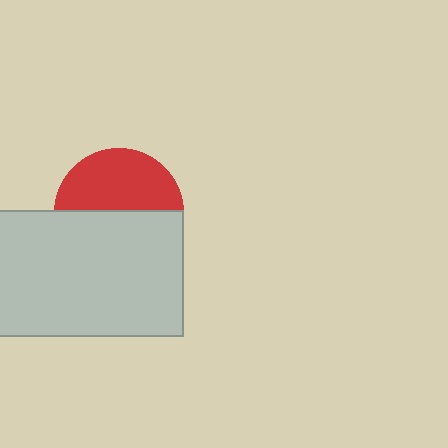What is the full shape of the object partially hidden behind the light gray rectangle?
The partially hidden object is a red circle.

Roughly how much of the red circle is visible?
About half of it is visible (roughly 47%).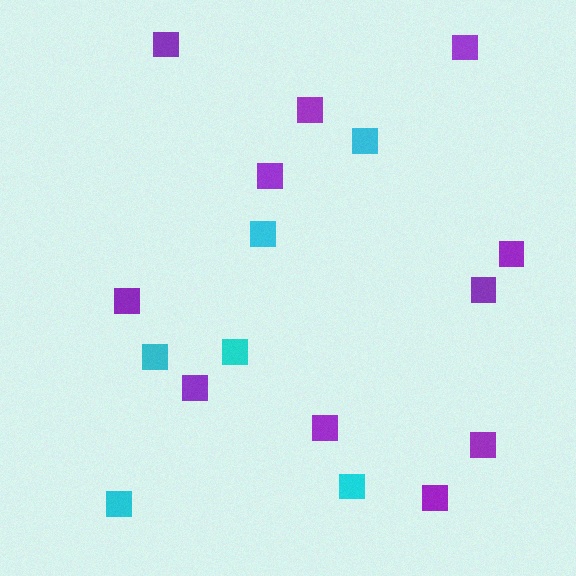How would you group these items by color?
There are 2 groups: one group of purple squares (11) and one group of cyan squares (6).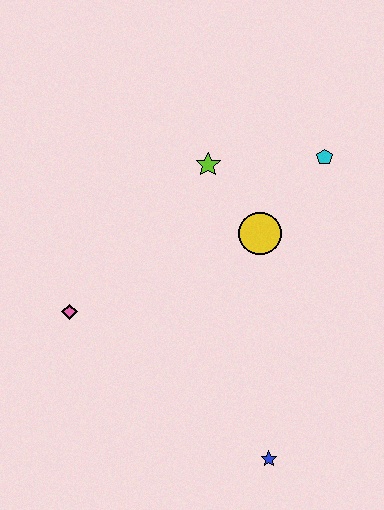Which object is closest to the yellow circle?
The lime star is closest to the yellow circle.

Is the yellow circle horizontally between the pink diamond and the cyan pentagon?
Yes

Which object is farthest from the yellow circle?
The blue star is farthest from the yellow circle.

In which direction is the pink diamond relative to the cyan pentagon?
The pink diamond is to the left of the cyan pentagon.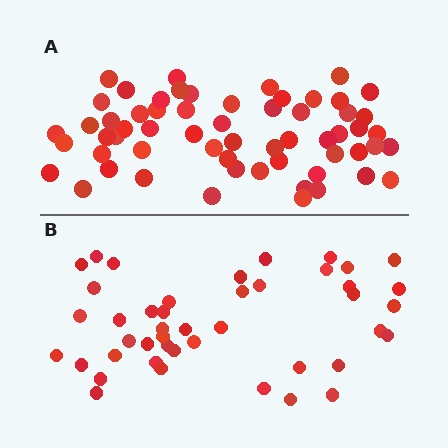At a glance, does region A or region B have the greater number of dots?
Region A (the top region) has more dots.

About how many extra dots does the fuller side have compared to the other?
Region A has approximately 15 more dots than region B.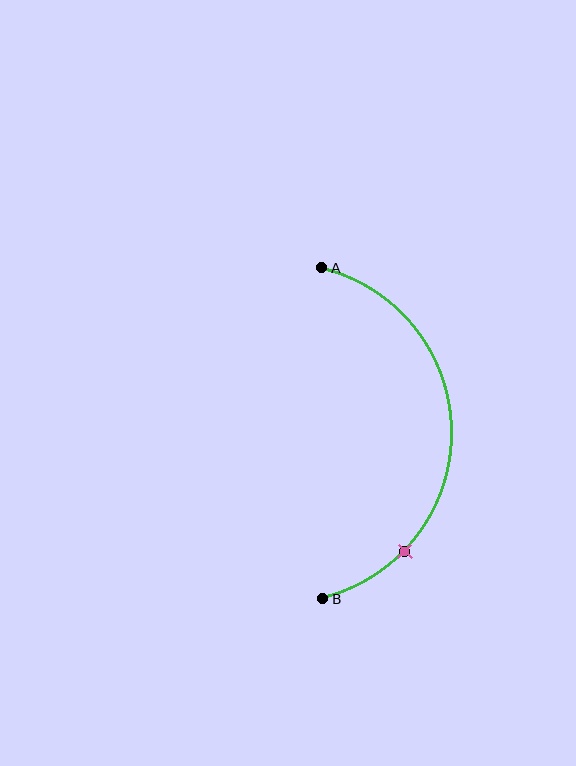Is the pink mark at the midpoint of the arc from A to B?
No. The pink mark lies on the arc but is closer to endpoint B. The arc midpoint would be at the point on the curve equidistant along the arc from both A and B.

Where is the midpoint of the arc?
The arc midpoint is the point on the curve farthest from the straight line joining A and B. It sits to the right of that line.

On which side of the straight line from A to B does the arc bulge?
The arc bulges to the right of the straight line connecting A and B.